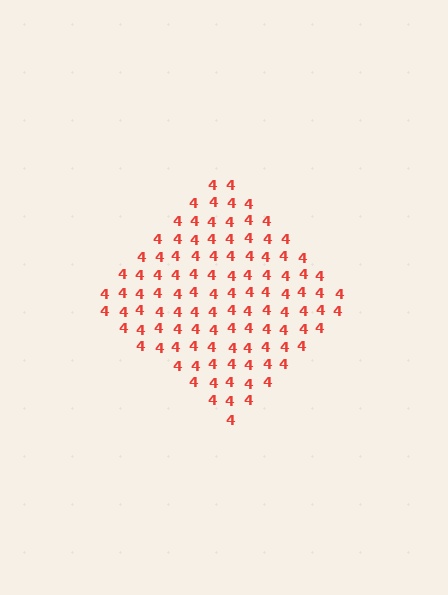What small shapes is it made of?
It is made of small digit 4's.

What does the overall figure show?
The overall figure shows a diamond.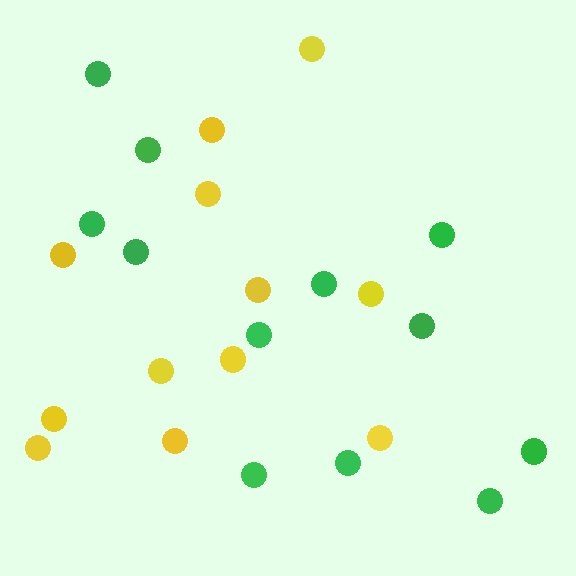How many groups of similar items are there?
There are 2 groups: one group of green circles (12) and one group of yellow circles (12).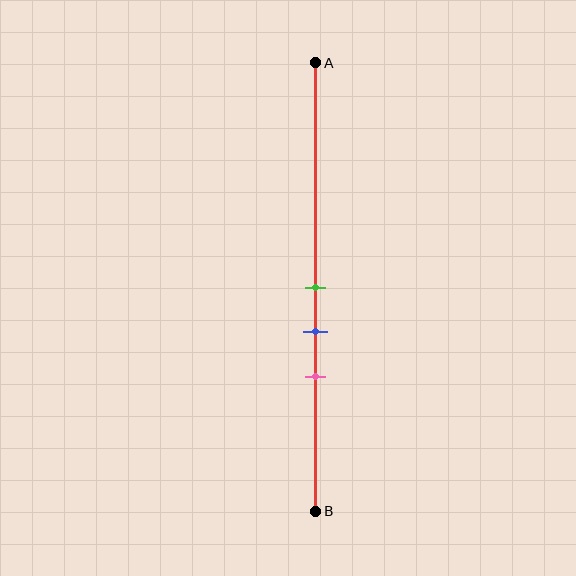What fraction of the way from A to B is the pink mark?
The pink mark is approximately 70% (0.7) of the way from A to B.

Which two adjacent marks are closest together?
The green and blue marks are the closest adjacent pair.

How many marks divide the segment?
There are 3 marks dividing the segment.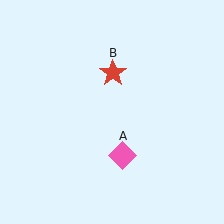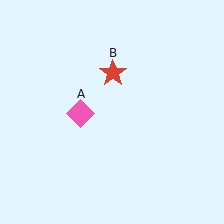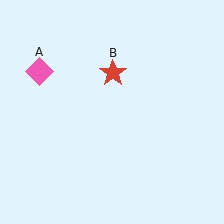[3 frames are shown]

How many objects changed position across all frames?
1 object changed position: pink diamond (object A).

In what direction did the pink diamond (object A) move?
The pink diamond (object A) moved up and to the left.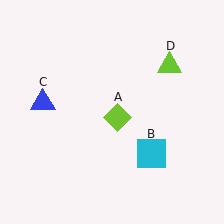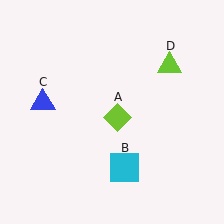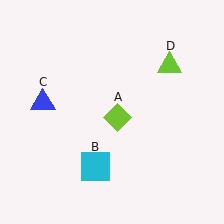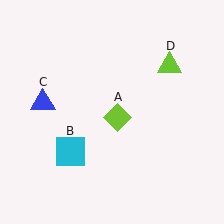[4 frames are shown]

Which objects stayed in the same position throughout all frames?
Lime diamond (object A) and blue triangle (object C) and lime triangle (object D) remained stationary.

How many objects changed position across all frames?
1 object changed position: cyan square (object B).